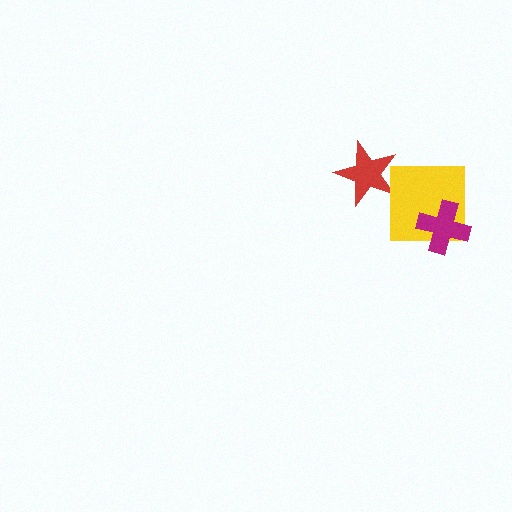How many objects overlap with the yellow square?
1 object overlaps with the yellow square.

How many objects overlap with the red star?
0 objects overlap with the red star.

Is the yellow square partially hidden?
Yes, it is partially covered by another shape.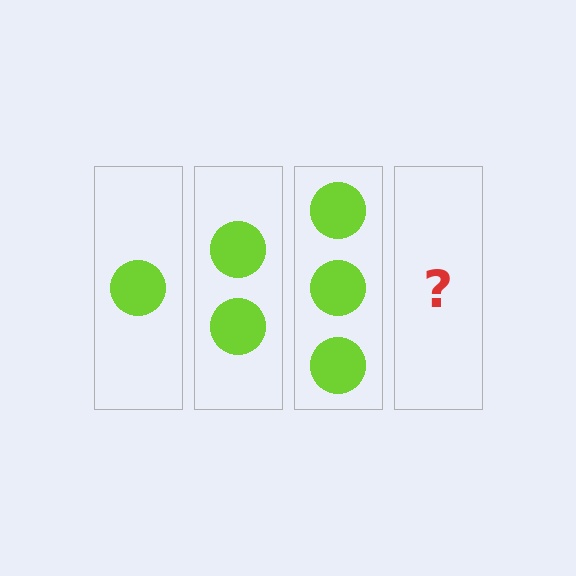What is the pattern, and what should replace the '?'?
The pattern is that each step adds one more circle. The '?' should be 4 circles.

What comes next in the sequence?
The next element should be 4 circles.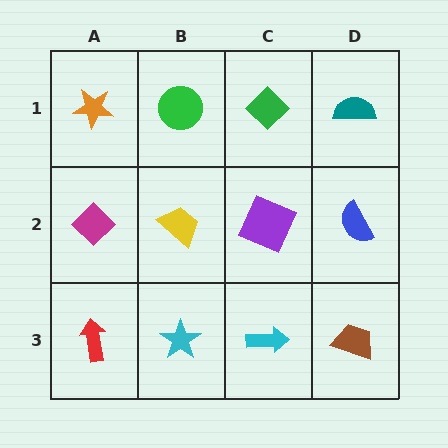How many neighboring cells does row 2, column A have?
3.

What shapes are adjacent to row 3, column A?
A magenta diamond (row 2, column A), a cyan star (row 3, column B).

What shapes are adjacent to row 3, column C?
A purple square (row 2, column C), a cyan star (row 3, column B), a brown trapezoid (row 3, column D).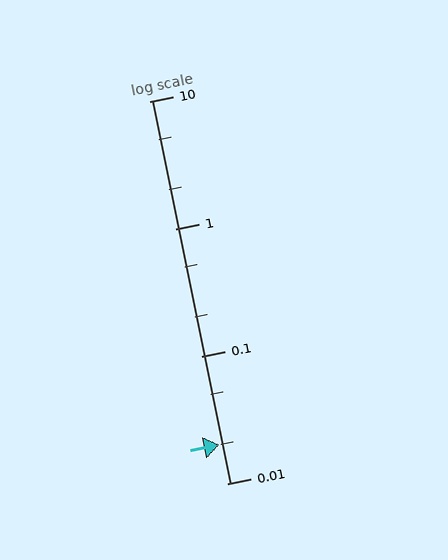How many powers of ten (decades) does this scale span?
The scale spans 3 decades, from 0.01 to 10.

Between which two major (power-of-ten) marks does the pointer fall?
The pointer is between 0.01 and 0.1.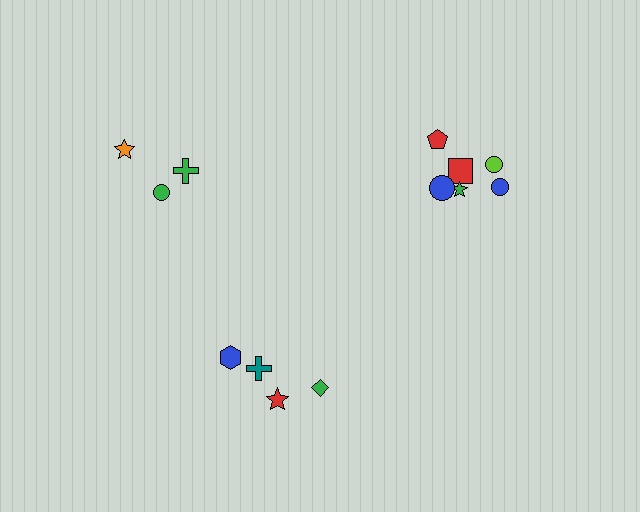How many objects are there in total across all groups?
There are 13 objects.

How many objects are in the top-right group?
There are 6 objects.